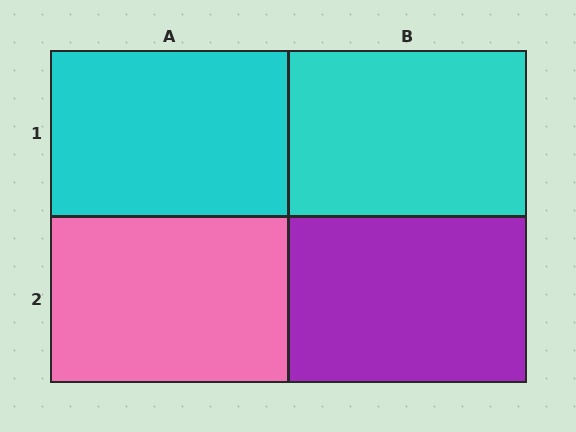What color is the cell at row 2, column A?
Pink.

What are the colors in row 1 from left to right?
Cyan, cyan.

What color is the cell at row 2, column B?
Purple.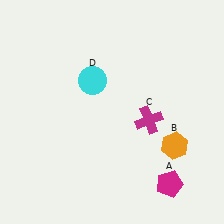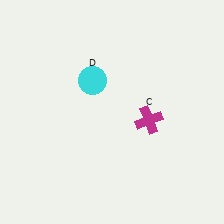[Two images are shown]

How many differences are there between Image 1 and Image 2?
There are 2 differences between the two images.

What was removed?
The orange hexagon (B), the magenta pentagon (A) were removed in Image 2.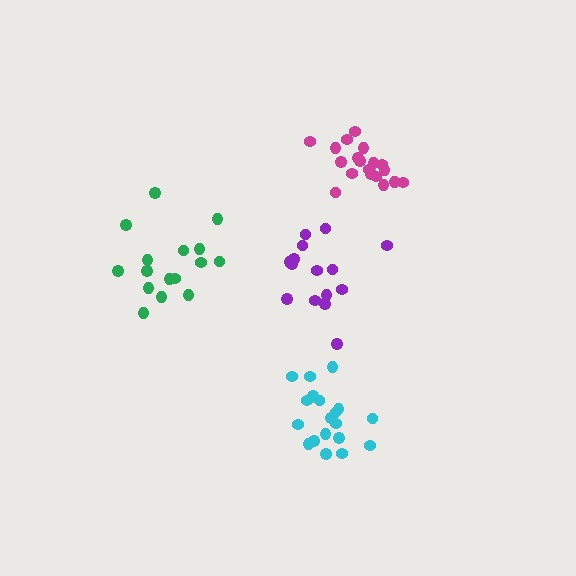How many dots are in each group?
Group 1: 15 dots, Group 2: 19 dots, Group 3: 16 dots, Group 4: 19 dots (69 total).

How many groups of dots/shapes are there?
There are 4 groups.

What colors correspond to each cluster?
The clusters are colored: purple, cyan, green, magenta.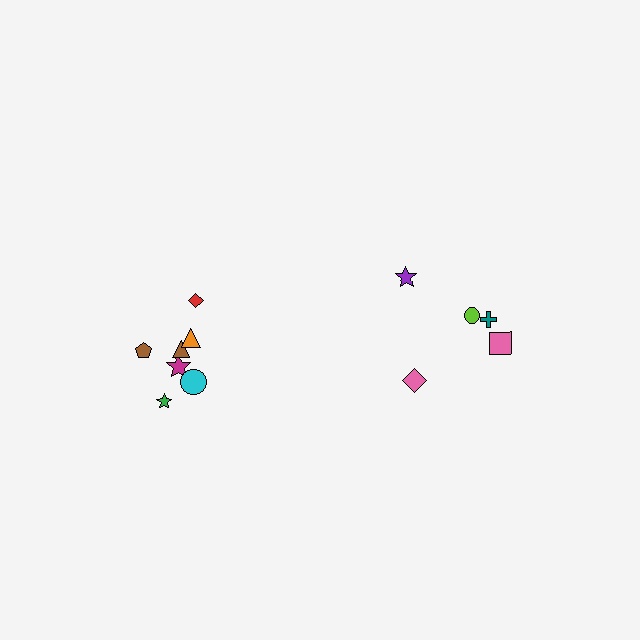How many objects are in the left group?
There are 7 objects.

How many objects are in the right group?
There are 5 objects.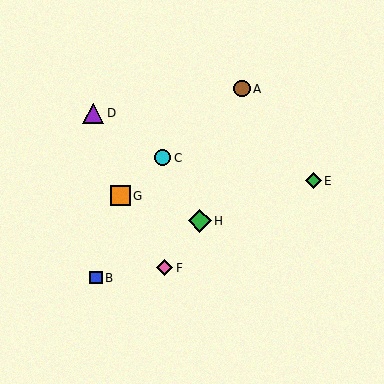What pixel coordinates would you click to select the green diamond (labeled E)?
Click at (313, 181) to select the green diamond E.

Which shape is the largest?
The green diamond (labeled H) is the largest.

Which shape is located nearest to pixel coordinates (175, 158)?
The cyan circle (labeled C) at (163, 158) is nearest to that location.